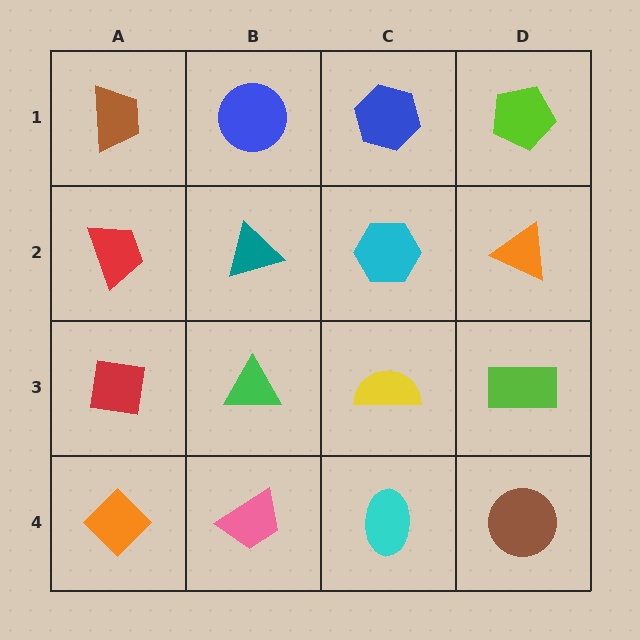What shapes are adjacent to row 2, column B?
A blue circle (row 1, column B), a green triangle (row 3, column B), a red trapezoid (row 2, column A), a cyan hexagon (row 2, column C).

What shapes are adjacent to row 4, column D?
A lime rectangle (row 3, column D), a cyan ellipse (row 4, column C).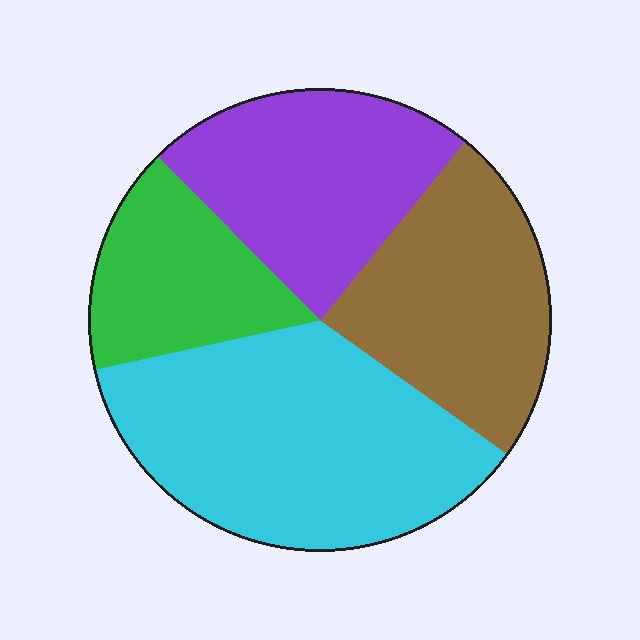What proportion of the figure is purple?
Purple takes up between a sixth and a third of the figure.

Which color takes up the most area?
Cyan, at roughly 35%.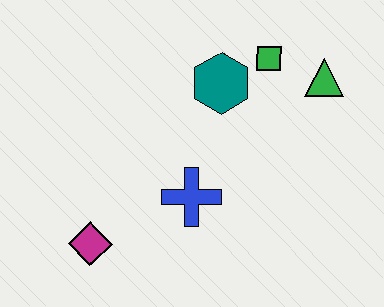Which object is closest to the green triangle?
The green square is closest to the green triangle.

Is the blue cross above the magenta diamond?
Yes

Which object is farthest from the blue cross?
The green triangle is farthest from the blue cross.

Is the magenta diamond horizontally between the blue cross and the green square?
No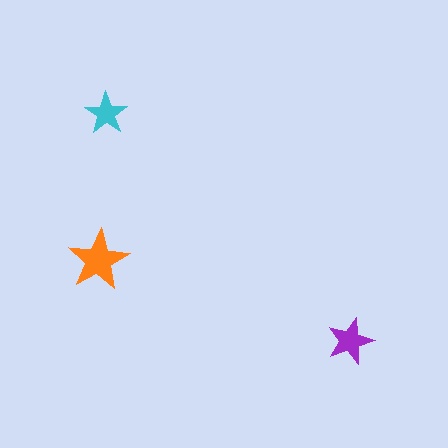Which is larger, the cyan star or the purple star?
The purple one.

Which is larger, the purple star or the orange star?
The orange one.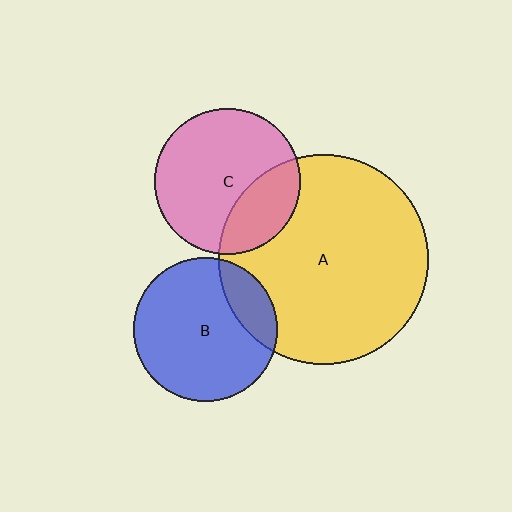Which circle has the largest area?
Circle A (yellow).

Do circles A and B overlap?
Yes.